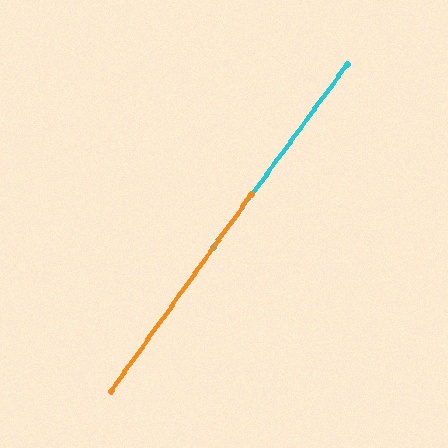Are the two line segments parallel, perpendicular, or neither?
Parallel — their directions differ by only 0.7°.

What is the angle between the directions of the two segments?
Approximately 1 degree.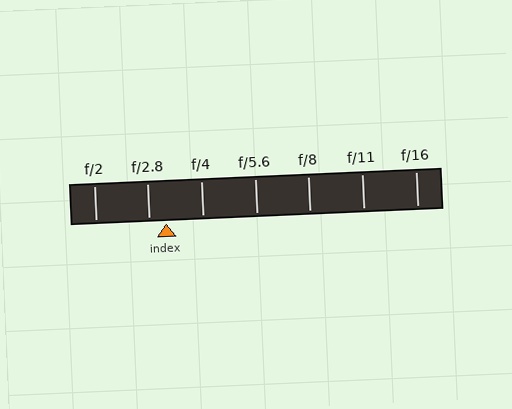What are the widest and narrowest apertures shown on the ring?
The widest aperture shown is f/2 and the narrowest is f/16.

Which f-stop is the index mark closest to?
The index mark is closest to f/2.8.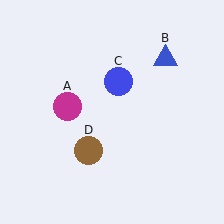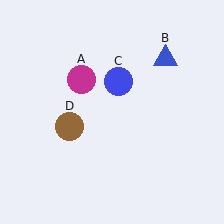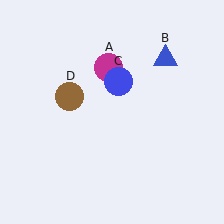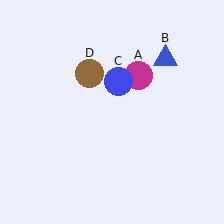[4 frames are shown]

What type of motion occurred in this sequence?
The magenta circle (object A), brown circle (object D) rotated clockwise around the center of the scene.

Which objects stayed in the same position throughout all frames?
Blue triangle (object B) and blue circle (object C) remained stationary.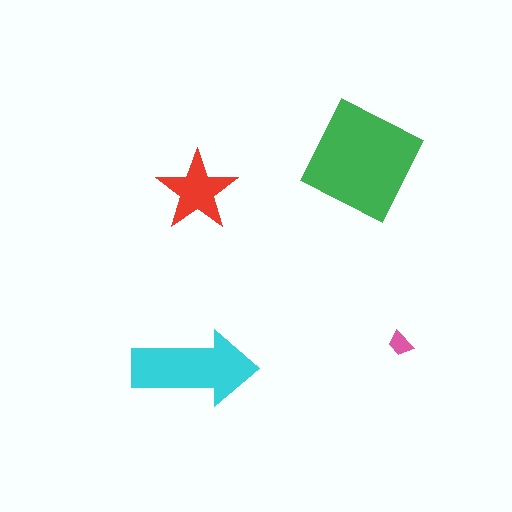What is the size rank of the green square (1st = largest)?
1st.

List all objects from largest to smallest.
The green square, the cyan arrow, the red star, the pink trapezoid.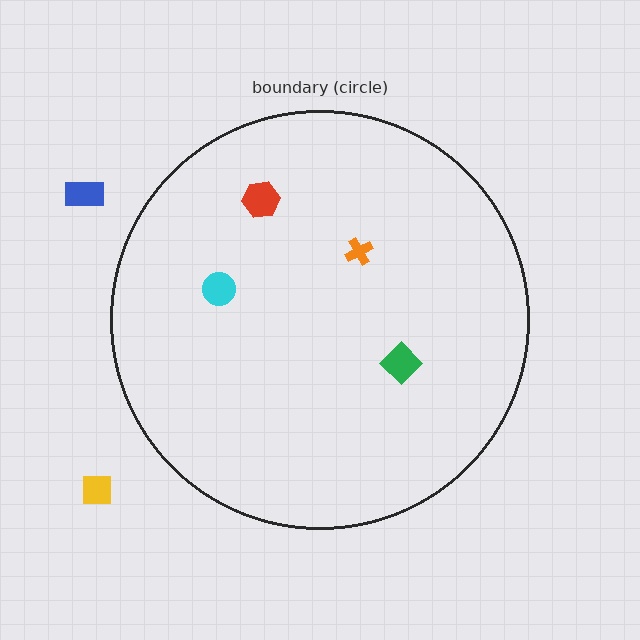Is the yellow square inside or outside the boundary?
Outside.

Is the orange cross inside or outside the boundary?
Inside.